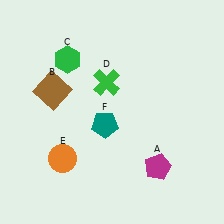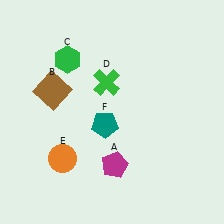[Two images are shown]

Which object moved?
The magenta pentagon (A) moved left.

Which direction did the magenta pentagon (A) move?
The magenta pentagon (A) moved left.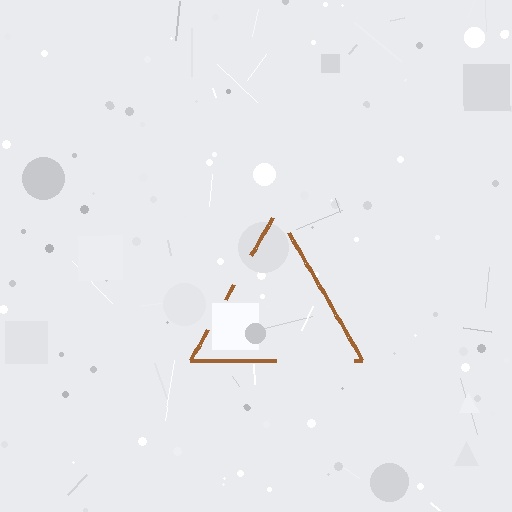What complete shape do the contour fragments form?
The contour fragments form a triangle.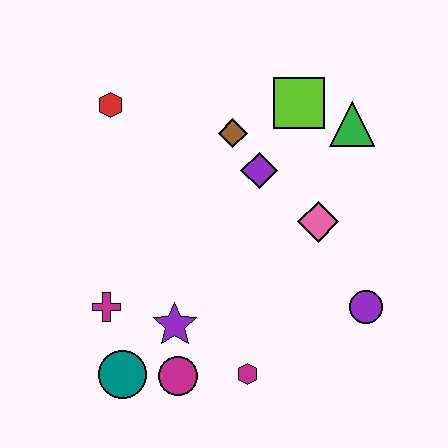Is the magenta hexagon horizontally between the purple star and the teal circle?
No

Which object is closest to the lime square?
The green triangle is closest to the lime square.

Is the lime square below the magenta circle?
No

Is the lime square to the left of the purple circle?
Yes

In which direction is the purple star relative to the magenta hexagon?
The purple star is to the left of the magenta hexagon.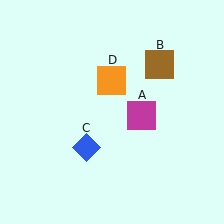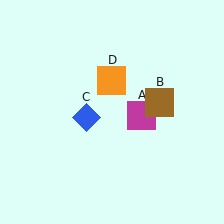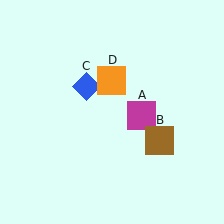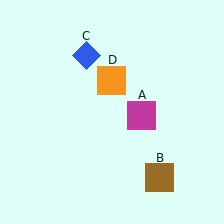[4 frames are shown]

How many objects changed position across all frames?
2 objects changed position: brown square (object B), blue diamond (object C).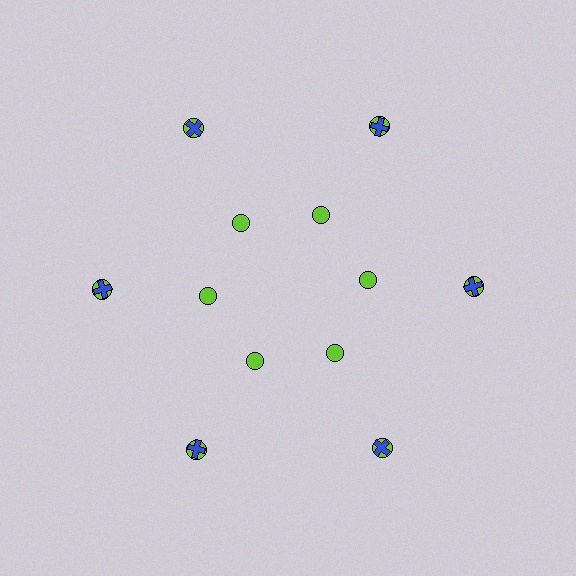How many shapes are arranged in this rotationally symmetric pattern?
There are 18 shapes, arranged in 6 groups of 3.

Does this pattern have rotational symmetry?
Yes, this pattern has 6-fold rotational symmetry. It looks the same after rotating 60 degrees around the center.